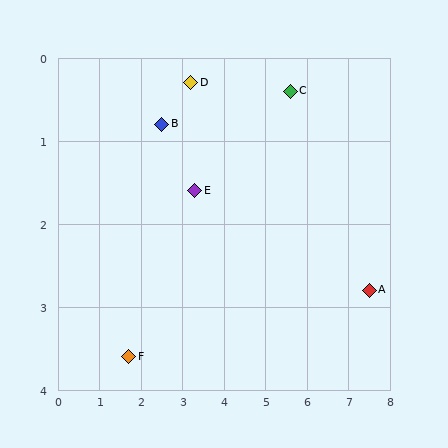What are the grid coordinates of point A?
Point A is at approximately (7.5, 2.8).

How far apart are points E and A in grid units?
Points E and A are about 4.4 grid units apart.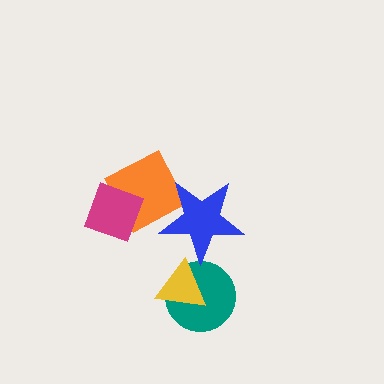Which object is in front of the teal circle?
The yellow triangle is in front of the teal circle.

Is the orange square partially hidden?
Yes, it is partially covered by another shape.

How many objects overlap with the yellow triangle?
1 object overlaps with the yellow triangle.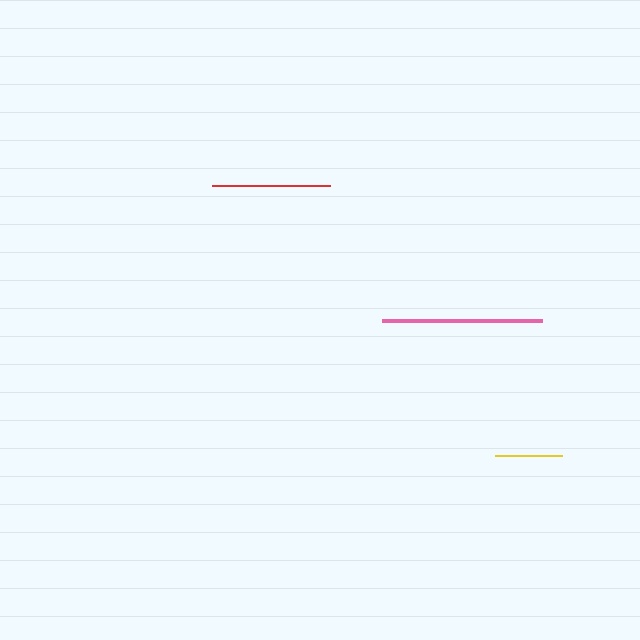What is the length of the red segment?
The red segment is approximately 118 pixels long.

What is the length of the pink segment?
The pink segment is approximately 160 pixels long.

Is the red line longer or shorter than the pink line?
The pink line is longer than the red line.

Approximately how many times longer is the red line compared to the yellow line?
The red line is approximately 1.8 times the length of the yellow line.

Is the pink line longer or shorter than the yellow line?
The pink line is longer than the yellow line.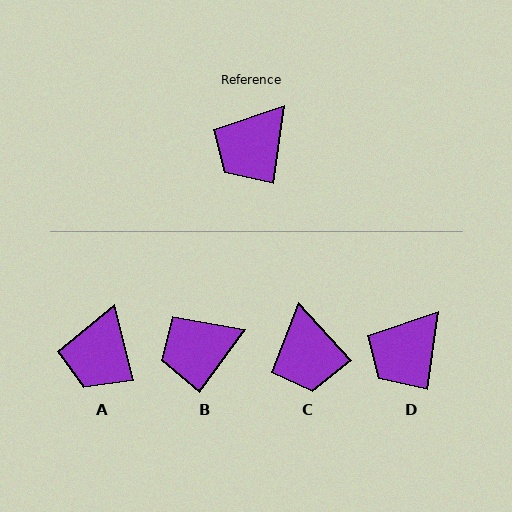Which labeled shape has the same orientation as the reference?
D.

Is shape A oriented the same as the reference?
No, it is off by about 21 degrees.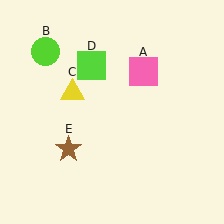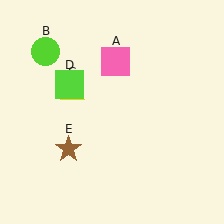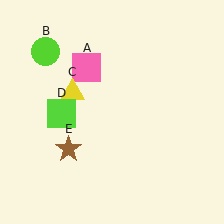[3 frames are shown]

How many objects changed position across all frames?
2 objects changed position: pink square (object A), lime square (object D).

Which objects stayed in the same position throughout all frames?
Lime circle (object B) and yellow triangle (object C) and brown star (object E) remained stationary.